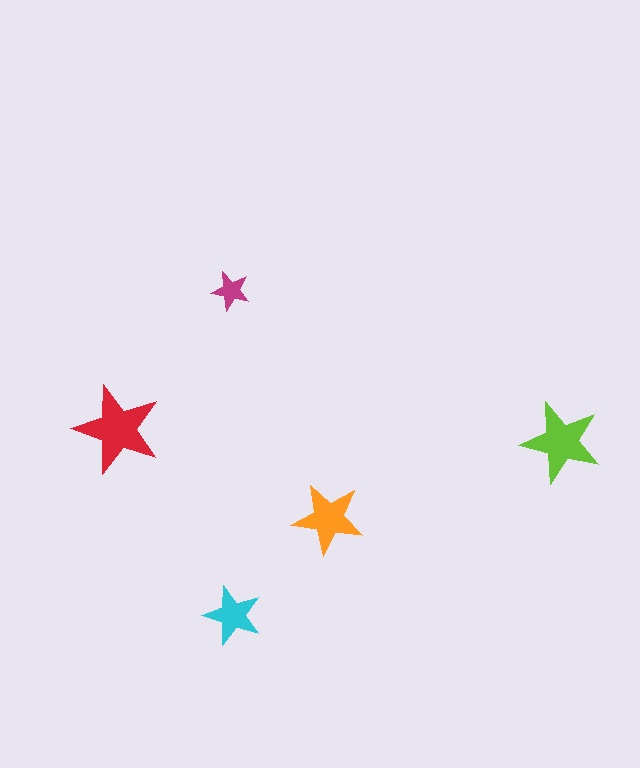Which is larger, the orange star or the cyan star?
The orange one.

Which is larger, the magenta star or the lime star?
The lime one.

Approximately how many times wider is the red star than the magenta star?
About 2.5 times wider.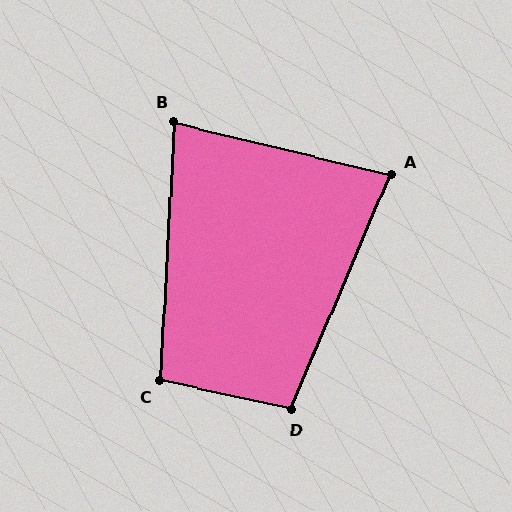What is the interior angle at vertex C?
Approximately 99 degrees (obtuse).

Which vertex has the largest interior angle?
D, at approximately 101 degrees.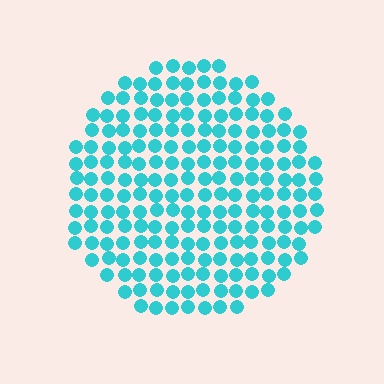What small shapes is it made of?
It is made of small circles.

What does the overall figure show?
The overall figure shows a circle.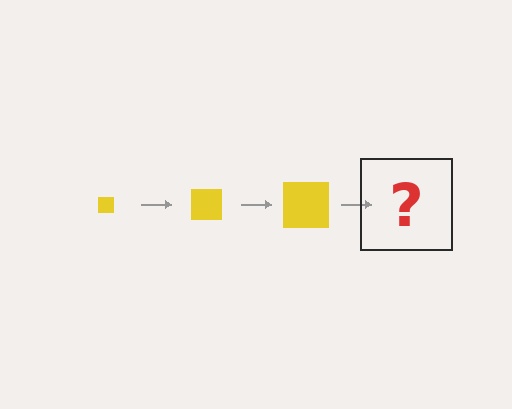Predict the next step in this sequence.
The next step is a yellow square, larger than the previous one.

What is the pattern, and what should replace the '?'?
The pattern is that the square gets progressively larger each step. The '?' should be a yellow square, larger than the previous one.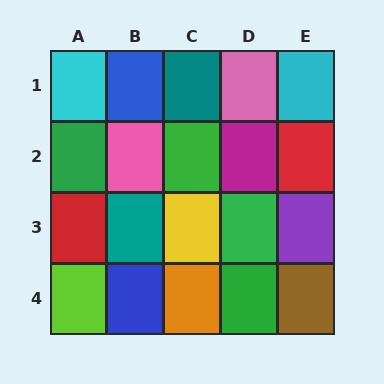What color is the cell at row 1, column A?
Cyan.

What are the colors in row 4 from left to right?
Lime, blue, orange, green, brown.